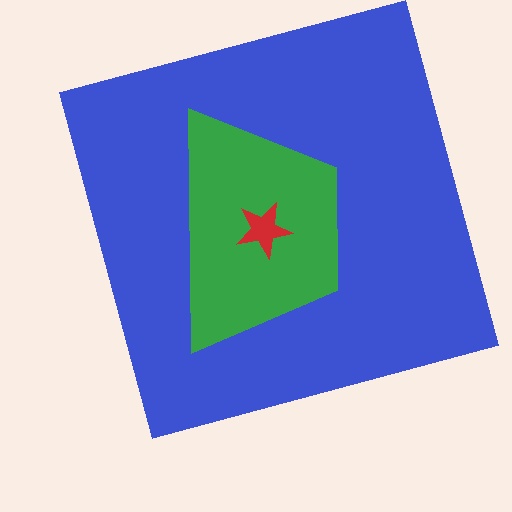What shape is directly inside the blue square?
The green trapezoid.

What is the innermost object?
The red star.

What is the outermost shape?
The blue square.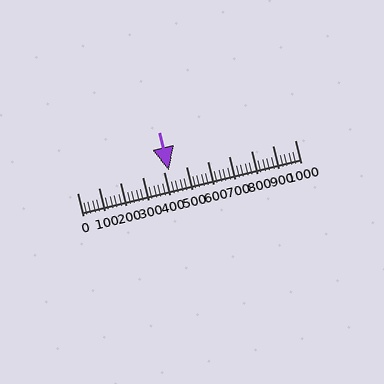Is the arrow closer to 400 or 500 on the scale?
The arrow is closer to 400.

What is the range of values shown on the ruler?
The ruler shows values from 0 to 1000.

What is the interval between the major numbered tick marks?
The major tick marks are spaced 100 units apart.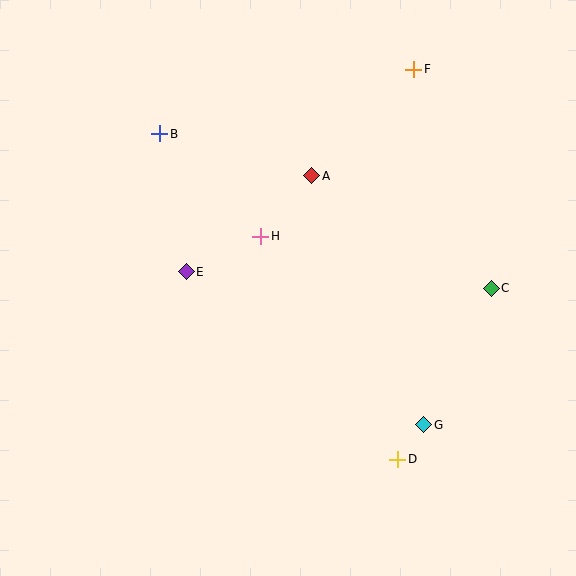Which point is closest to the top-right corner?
Point F is closest to the top-right corner.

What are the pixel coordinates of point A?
Point A is at (312, 176).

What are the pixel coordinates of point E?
Point E is at (186, 272).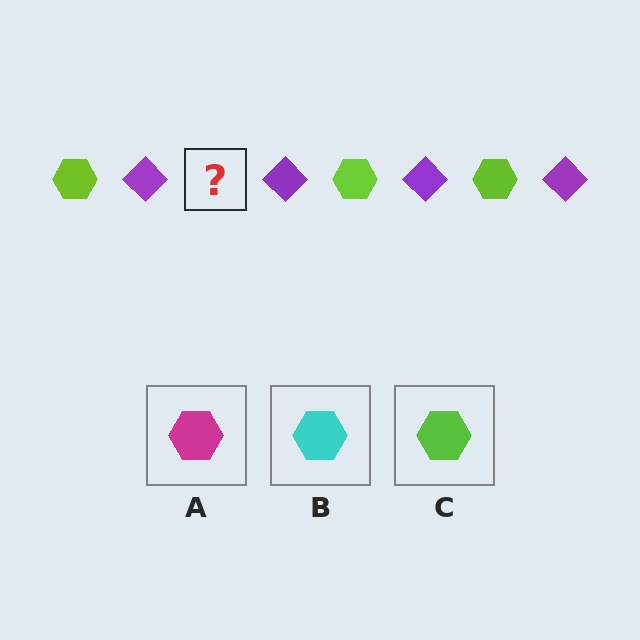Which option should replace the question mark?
Option C.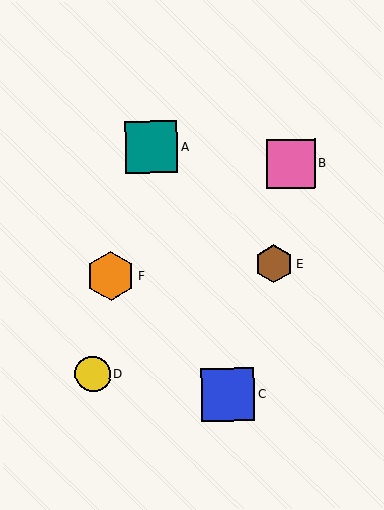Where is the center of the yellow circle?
The center of the yellow circle is at (93, 374).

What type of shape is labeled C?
Shape C is a blue square.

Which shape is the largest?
The blue square (labeled C) is the largest.